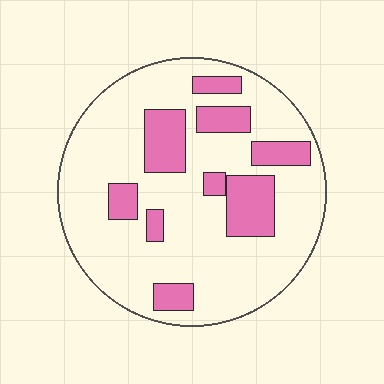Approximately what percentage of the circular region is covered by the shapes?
Approximately 25%.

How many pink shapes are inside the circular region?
9.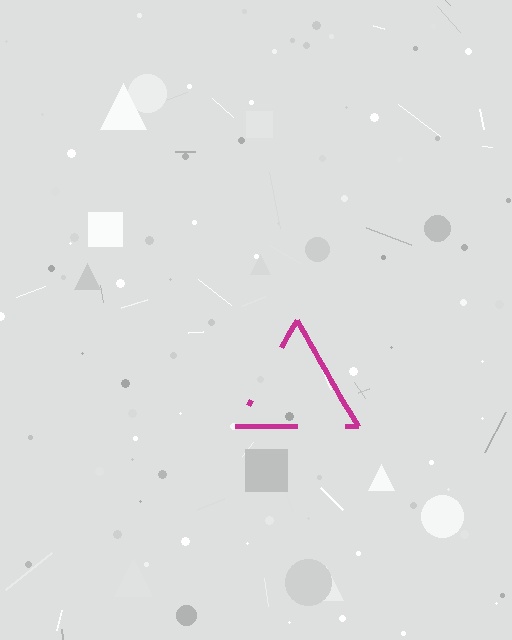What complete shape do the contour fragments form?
The contour fragments form a triangle.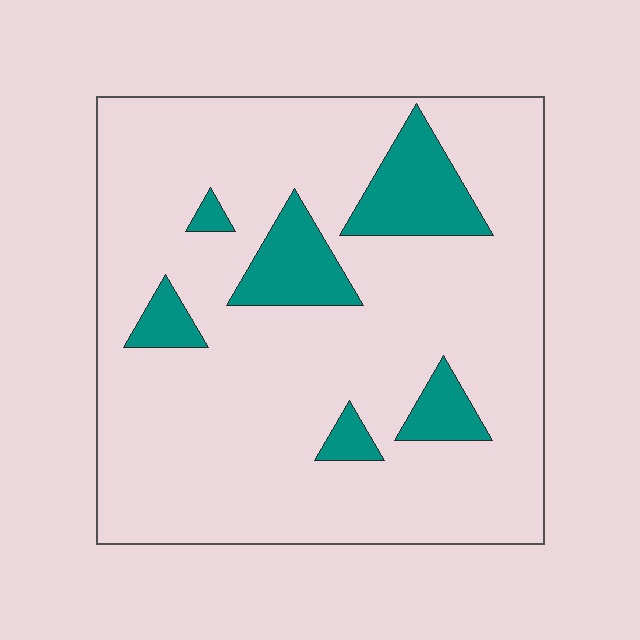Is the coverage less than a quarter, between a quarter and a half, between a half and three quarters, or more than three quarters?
Less than a quarter.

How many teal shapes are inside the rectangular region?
6.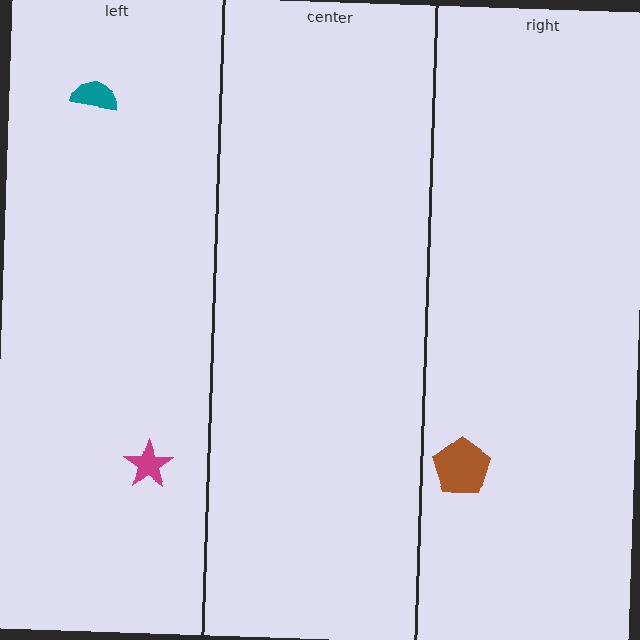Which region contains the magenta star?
The left region.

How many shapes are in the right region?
1.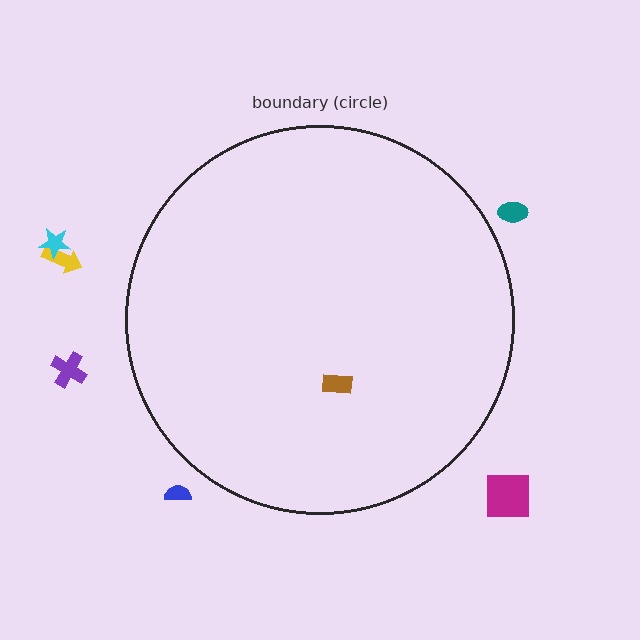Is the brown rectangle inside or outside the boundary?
Inside.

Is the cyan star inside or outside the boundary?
Outside.